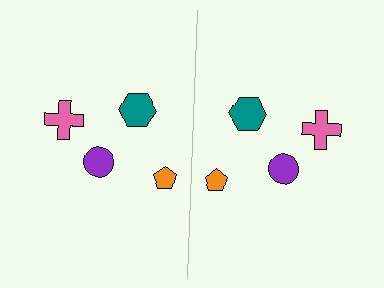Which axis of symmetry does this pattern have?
The pattern has a vertical axis of symmetry running through the center of the image.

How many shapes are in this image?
There are 8 shapes in this image.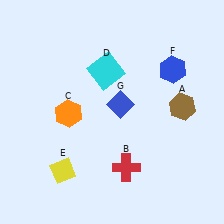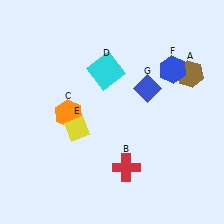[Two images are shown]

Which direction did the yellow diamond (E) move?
The yellow diamond (E) moved up.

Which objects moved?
The objects that moved are: the brown hexagon (A), the yellow diamond (E), the blue diamond (G).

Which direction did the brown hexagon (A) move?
The brown hexagon (A) moved up.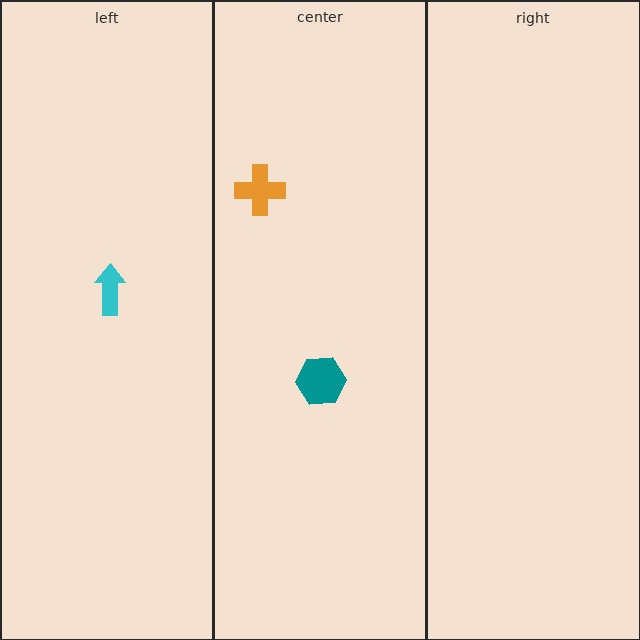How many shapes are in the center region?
2.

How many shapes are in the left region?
1.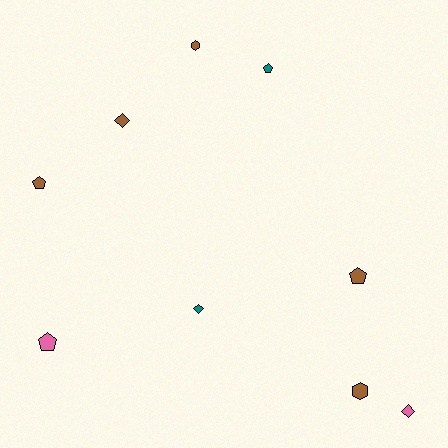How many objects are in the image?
There are 9 objects.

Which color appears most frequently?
Brown, with 5 objects.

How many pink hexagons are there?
There are no pink hexagons.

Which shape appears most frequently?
Pentagon, with 4 objects.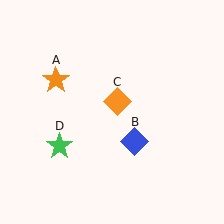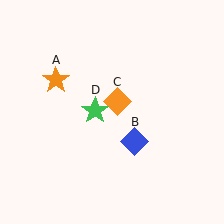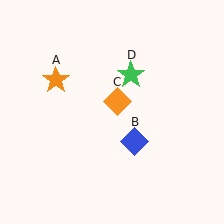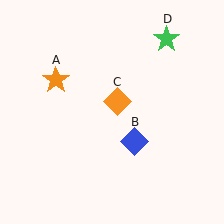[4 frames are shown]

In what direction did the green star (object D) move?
The green star (object D) moved up and to the right.